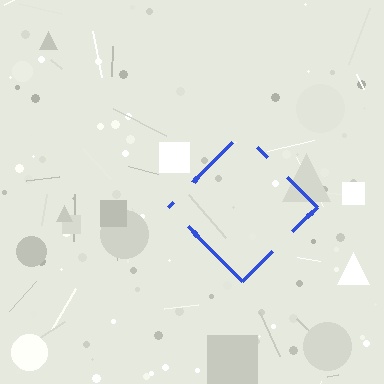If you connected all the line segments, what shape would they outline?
They would outline a diamond.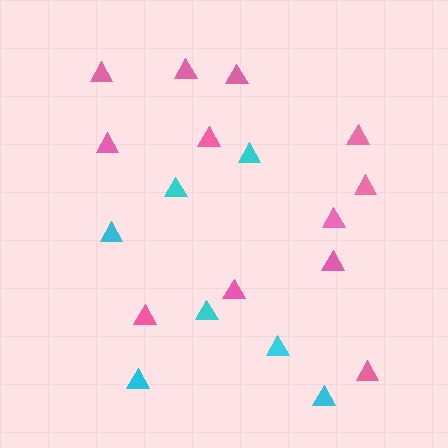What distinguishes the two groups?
There are 2 groups: one group of cyan triangles (7) and one group of pink triangles (12).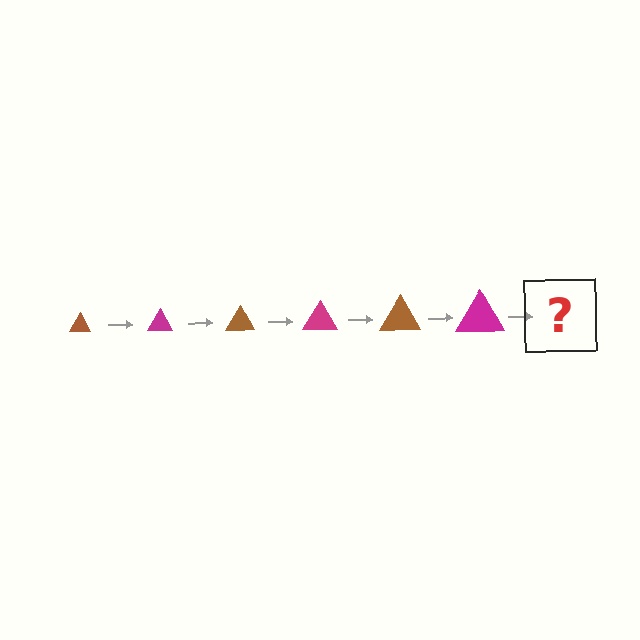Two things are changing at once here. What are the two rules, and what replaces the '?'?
The two rules are that the triangle grows larger each step and the color cycles through brown and magenta. The '?' should be a brown triangle, larger than the previous one.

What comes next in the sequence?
The next element should be a brown triangle, larger than the previous one.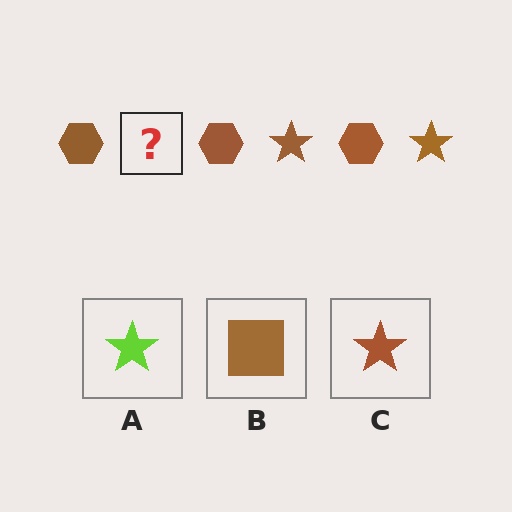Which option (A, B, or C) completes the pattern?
C.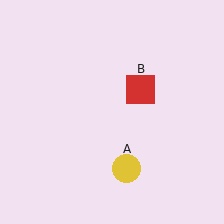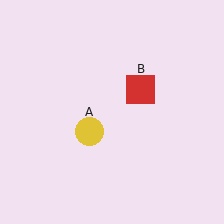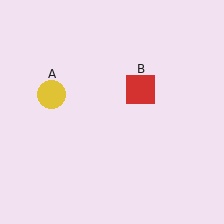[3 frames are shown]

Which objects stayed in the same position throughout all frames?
Red square (object B) remained stationary.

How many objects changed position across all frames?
1 object changed position: yellow circle (object A).